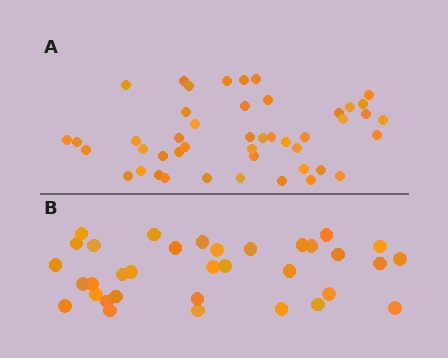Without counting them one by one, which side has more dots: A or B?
Region A (the top region) has more dots.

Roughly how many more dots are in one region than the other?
Region A has roughly 12 or so more dots than region B.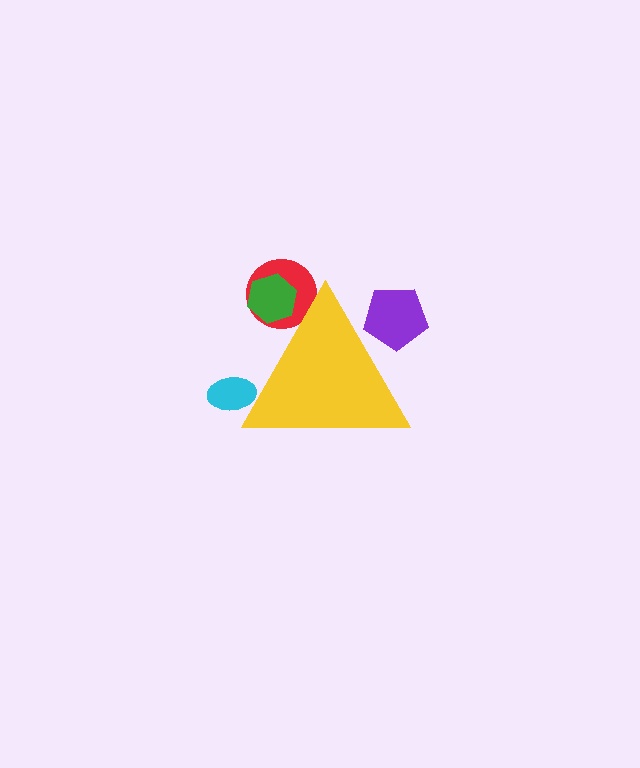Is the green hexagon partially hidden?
Yes, the green hexagon is partially hidden behind the yellow triangle.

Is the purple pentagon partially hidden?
Yes, the purple pentagon is partially hidden behind the yellow triangle.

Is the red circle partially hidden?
Yes, the red circle is partially hidden behind the yellow triangle.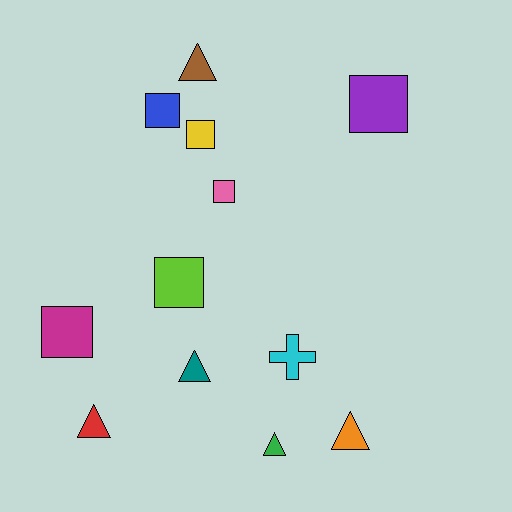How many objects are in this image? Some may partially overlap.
There are 12 objects.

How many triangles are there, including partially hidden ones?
There are 5 triangles.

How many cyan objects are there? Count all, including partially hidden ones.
There is 1 cyan object.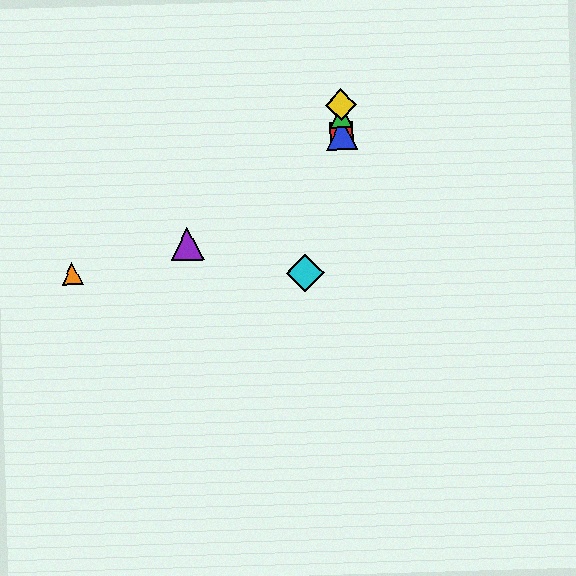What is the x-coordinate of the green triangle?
The green triangle is at x≈341.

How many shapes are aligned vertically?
4 shapes (the red square, the blue triangle, the green triangle, the yellow diamond) are aligned vertically.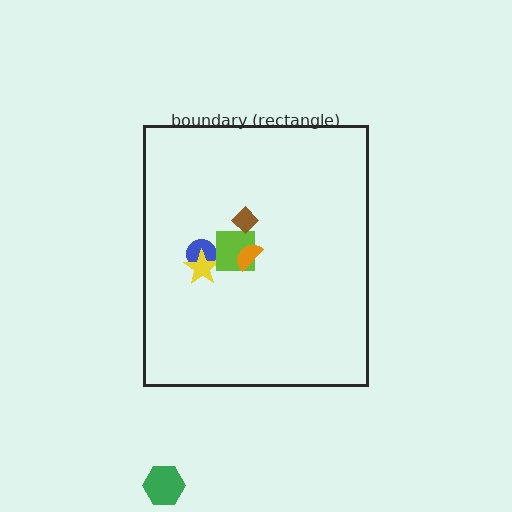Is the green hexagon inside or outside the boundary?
Outside.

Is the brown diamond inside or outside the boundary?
Inside.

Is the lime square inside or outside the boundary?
Inside.